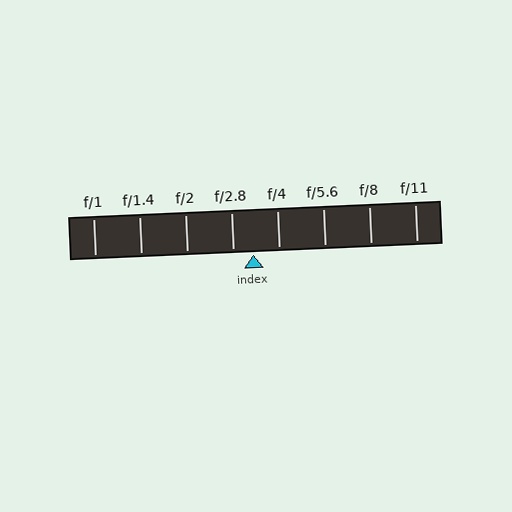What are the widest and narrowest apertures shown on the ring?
The widest aperture shown is f/1 and the narrowest is f/11.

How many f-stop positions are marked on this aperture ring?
There are 8 f-stop positions marked.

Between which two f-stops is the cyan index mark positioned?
The index mark is between f/2.8 and f/4.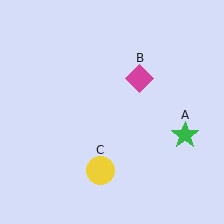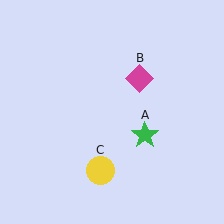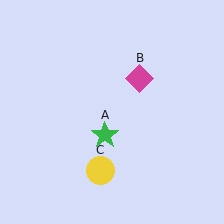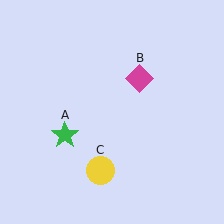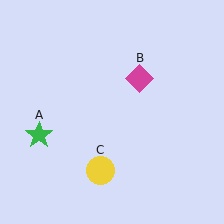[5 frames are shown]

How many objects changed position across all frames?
1 object changed position: green star (object A).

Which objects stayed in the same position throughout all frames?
Magenta diamond (object B) and yellow circle (object C) remained stationary.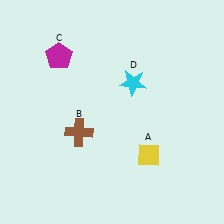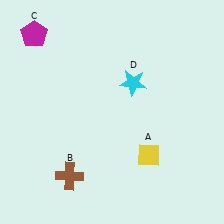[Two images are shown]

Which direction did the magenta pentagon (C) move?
The magenta pentagon (C) moved left.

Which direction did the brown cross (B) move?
The brown cross (B) moved down.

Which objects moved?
The objects that moved are: the brown cross (B), the magenta pentagon (C).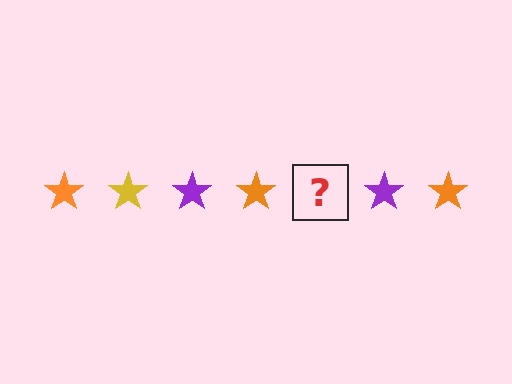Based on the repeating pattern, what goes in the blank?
The blank should be a yellow star.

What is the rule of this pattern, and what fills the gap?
The rule is that the pattern cycles through orange, yellow, purple stars. The gap should be filled with a yellow star.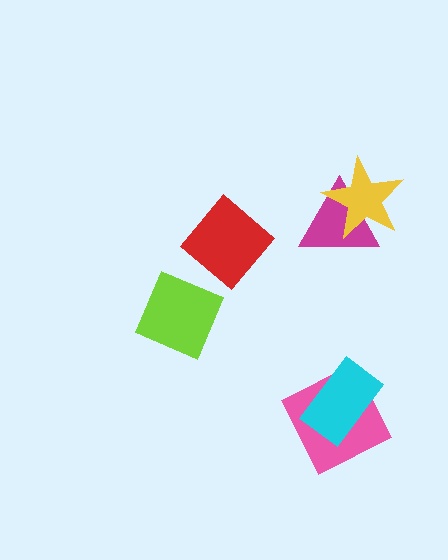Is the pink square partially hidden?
Yes, it is partially covered by another shape.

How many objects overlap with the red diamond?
0 objects overlap with the red diamond.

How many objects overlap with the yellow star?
1 object overlaps with the yellow star.